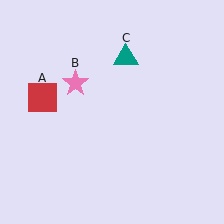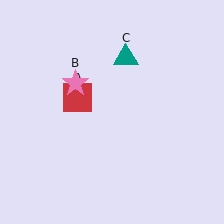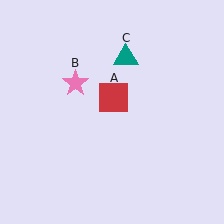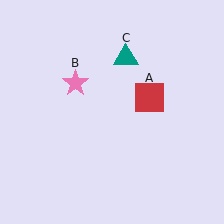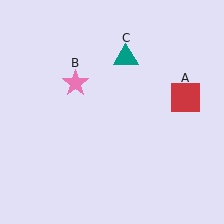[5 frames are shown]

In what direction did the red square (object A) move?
The red square (object A) moved right.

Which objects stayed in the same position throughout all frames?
Pink star (object B) and teal triangle (object C) remained stationary.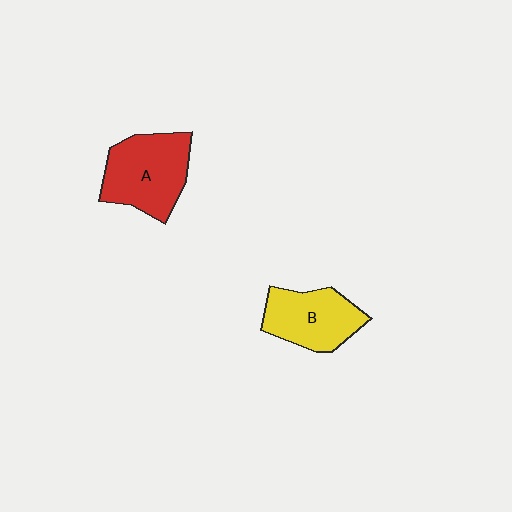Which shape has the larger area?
Shape A (red).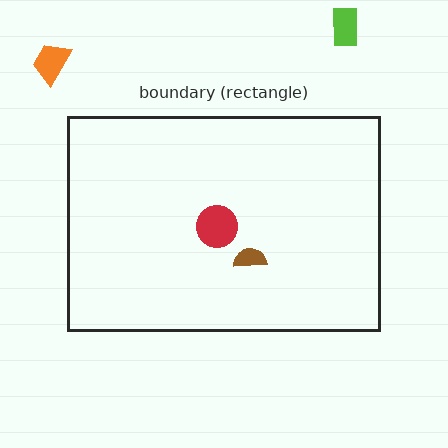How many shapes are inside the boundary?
2 inside, 2 outside.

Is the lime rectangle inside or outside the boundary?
Outside.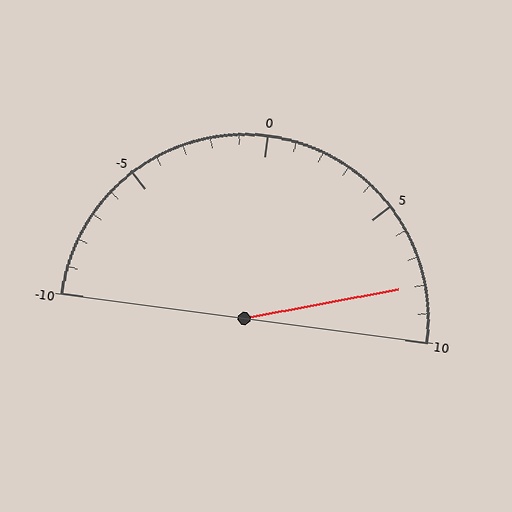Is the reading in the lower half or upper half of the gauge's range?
The reading is in the upper half of the range (-10 to 10).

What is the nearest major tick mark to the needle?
The nearest major tick mark is 10.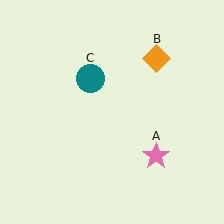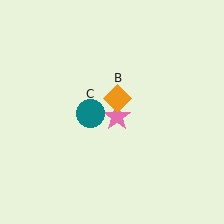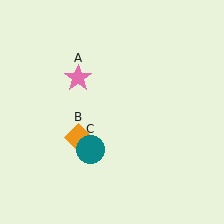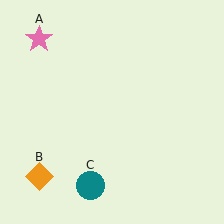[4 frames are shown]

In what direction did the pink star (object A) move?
The pink star (object A) moved up and to the left.